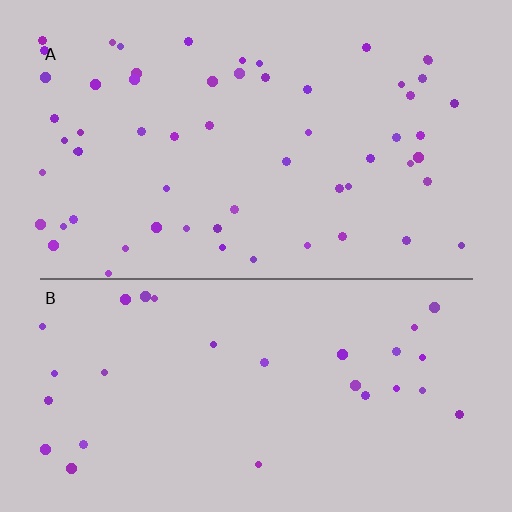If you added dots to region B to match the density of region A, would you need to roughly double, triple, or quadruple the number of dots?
Approximately double.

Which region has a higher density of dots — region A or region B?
A (the top).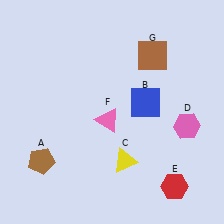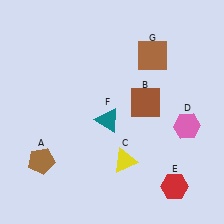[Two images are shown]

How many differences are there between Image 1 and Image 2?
There are 2 differences between the two images.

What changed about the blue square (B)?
In Image 1, B is blue. In Image 2, it changed to brown.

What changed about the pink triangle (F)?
In Image 1, F is pink. In Image 2, it changed to teal.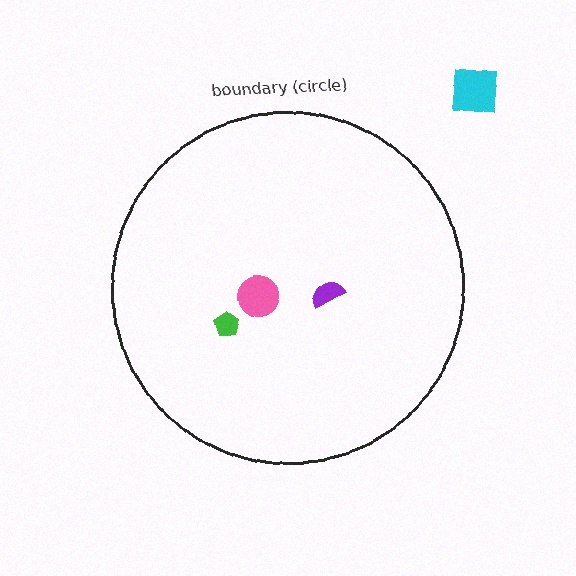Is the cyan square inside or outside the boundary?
Outside.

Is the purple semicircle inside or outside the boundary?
Inside.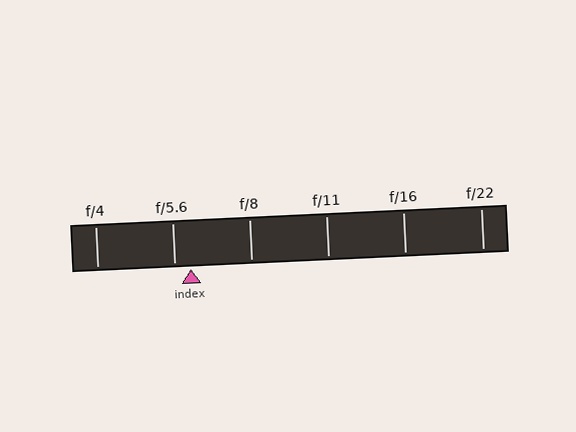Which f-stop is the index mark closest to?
The index mark is closest to f/5.6.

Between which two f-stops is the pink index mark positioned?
The index mark is between f/5.6 and f/8.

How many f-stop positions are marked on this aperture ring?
There are 6 f-stop positions marked.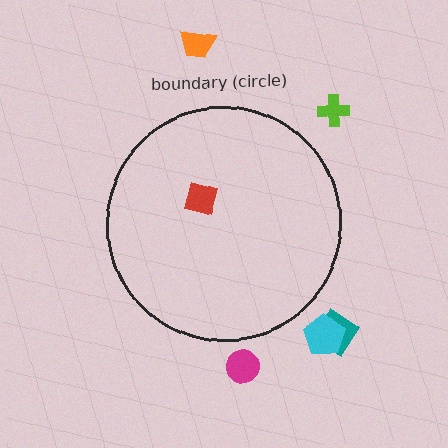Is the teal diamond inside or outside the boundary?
Outside.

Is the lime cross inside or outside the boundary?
Outside.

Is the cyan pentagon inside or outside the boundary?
Outside.